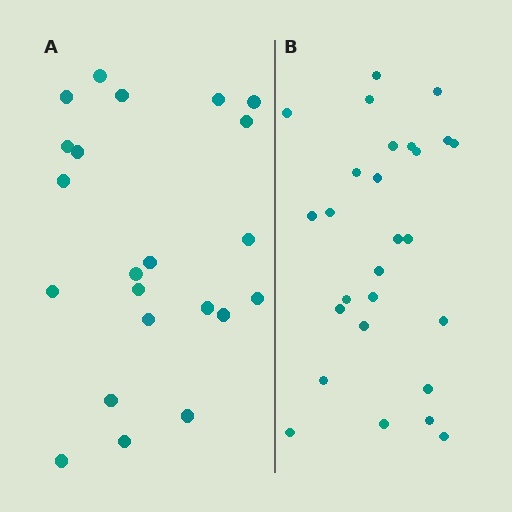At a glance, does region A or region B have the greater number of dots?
Region B (the right region) has more dots.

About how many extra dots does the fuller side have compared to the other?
Region B has about 5 more dots than region A.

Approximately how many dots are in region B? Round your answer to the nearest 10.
About 30 dots. (The exact count is 27, which rounds to 30.)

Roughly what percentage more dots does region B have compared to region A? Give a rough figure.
About 25% more.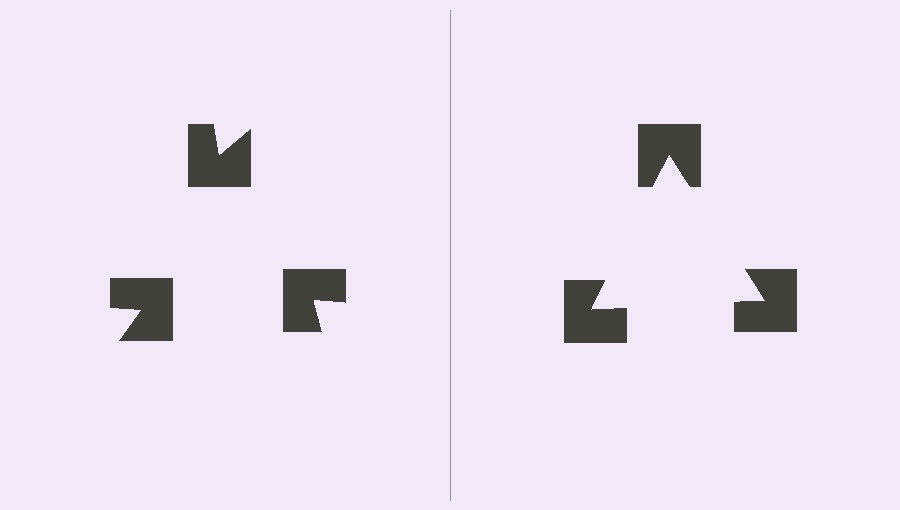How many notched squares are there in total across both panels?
6 — 3 on each side.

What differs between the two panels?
The notched squares are positioned identically on both sides; only the wedge orientations differ. On the right they align to a triangle; on the left they are misaligned.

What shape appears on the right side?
An illusory triangle.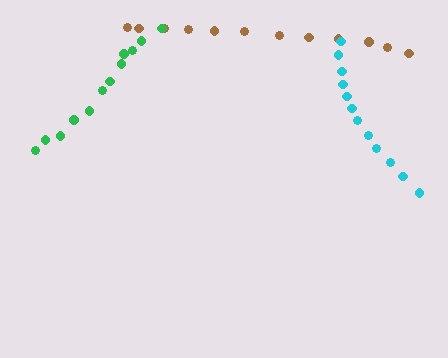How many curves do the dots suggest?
There are 3 distinct paths.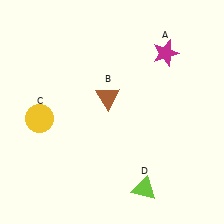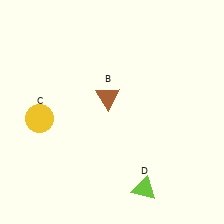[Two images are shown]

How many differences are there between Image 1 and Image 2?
There is 1 difference between the two images.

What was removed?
The magenta star (A) was removed in Image 2.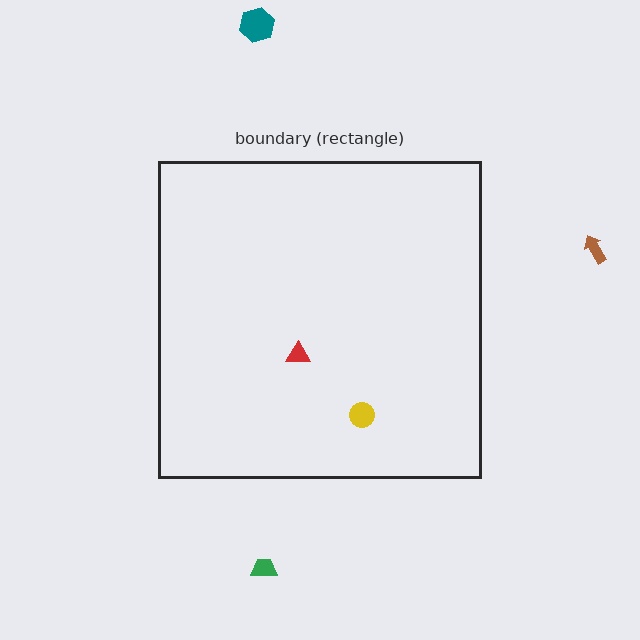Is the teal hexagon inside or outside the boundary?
Outside.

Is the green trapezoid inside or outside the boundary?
Outside.